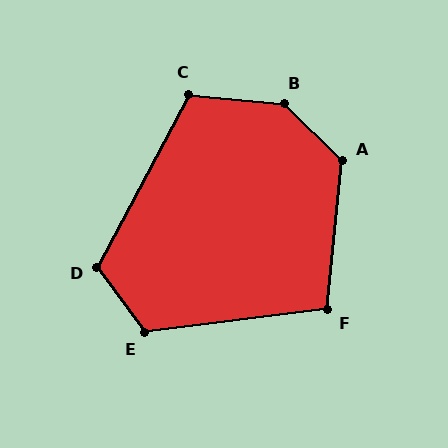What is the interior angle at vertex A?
Approximately 129 degrees (obtuse).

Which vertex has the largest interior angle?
B, at approximately 141 degrees.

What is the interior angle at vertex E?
Approximately 119 degrees (obtuse).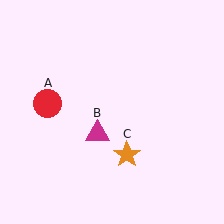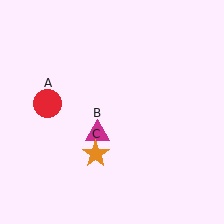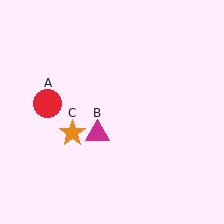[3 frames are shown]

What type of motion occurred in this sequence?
The orange star (object C) rotated clockwise around the center of the scene.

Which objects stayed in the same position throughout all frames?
Red circle (object A) and magenta triangle (object B) remained stationary.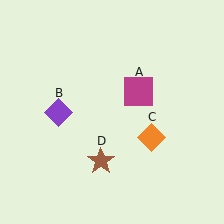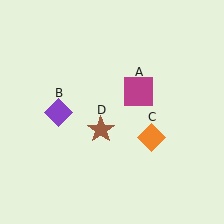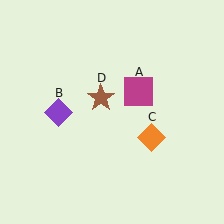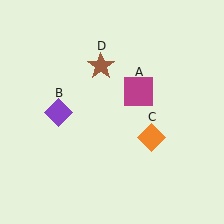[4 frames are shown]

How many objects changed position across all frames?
1 object changed position: brown star (object D).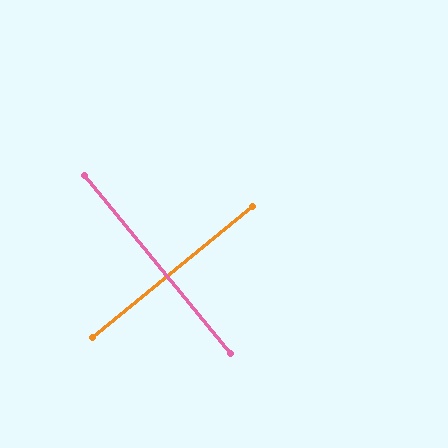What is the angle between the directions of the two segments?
Approximately 90 degrees.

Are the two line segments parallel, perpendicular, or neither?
Perpendicular — they meet at approximately 90°.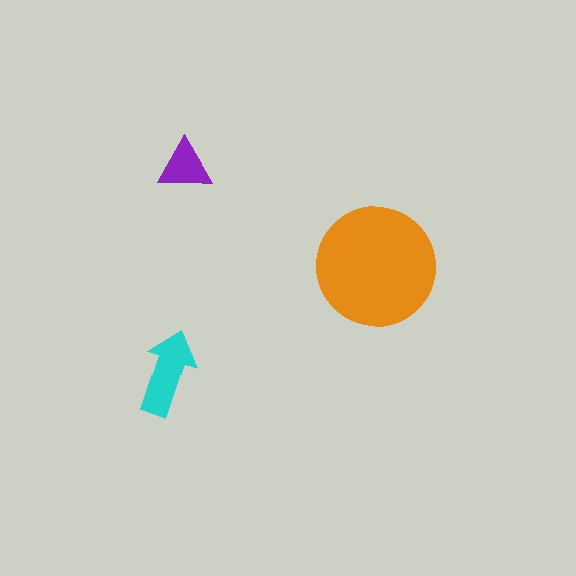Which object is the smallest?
The purple triangle.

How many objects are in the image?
There are 3 objects in the image.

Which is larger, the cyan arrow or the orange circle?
The orange circle.